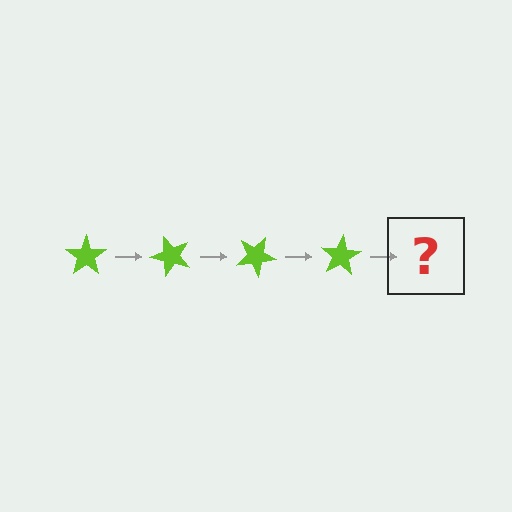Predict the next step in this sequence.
The next step is a lime star rotated 200 degrees.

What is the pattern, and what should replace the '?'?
The pattern is that the star rotates 50 degrees each step. The '?' should be a lime star rotated 200 degrees.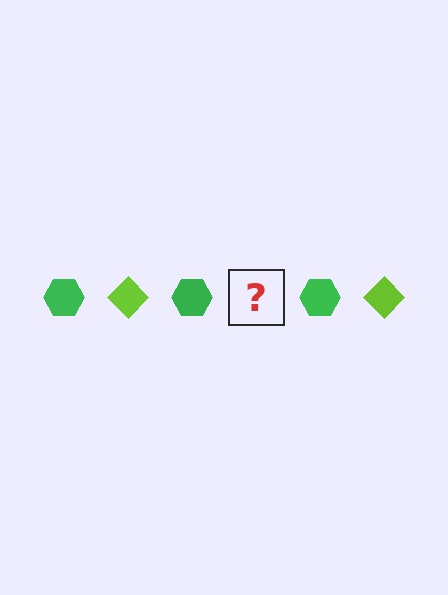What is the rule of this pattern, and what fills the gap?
The rule is that the pattern alternates between green hexagon and lime diamond. The gap should be filled with a lime diamond.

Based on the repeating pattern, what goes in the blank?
The blank should be a lime diamond.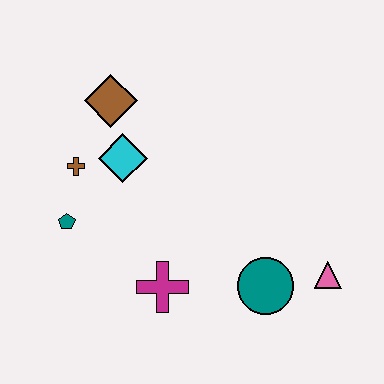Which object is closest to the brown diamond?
The cyan diamond is closest to the brown diamond.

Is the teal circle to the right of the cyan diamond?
Yes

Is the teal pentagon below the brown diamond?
Yes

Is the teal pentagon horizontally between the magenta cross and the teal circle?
No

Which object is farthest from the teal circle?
The brown diamond is farthest from the teal circle.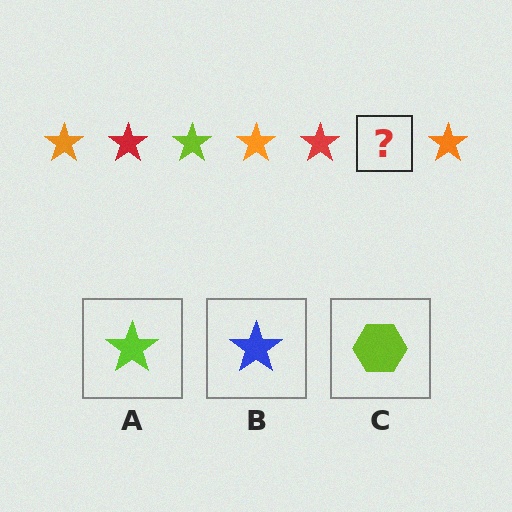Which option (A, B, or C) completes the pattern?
A.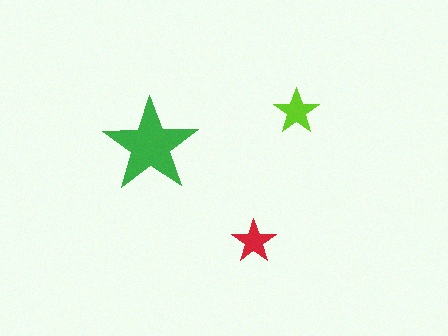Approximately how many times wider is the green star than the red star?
About 2 times wider.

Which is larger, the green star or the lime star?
The green one.